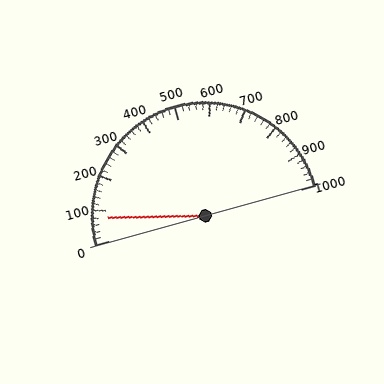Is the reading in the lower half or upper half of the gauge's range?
The reading is in the lower half of the range (0 to 1000).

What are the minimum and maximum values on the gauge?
The gauge ranges from 0 to 1000.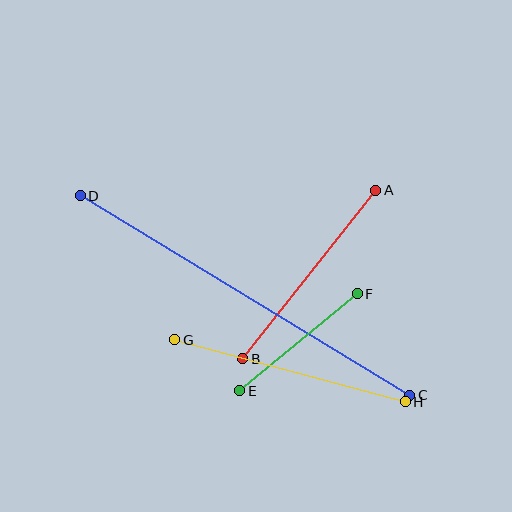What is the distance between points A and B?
The distance is approximately 215 pixels.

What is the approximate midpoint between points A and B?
The midpoint is at approximately (309, 275) pixels.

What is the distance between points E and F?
The distance is approximately 153 pixels.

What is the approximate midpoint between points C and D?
The midpoint is at approximately (245, 295) pixels.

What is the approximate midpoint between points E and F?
The midpoint is at approximately (298, 342) pixels.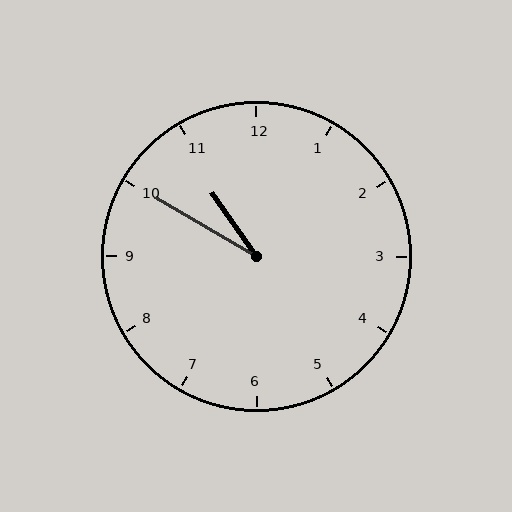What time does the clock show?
10:50.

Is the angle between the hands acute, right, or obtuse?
It is acute.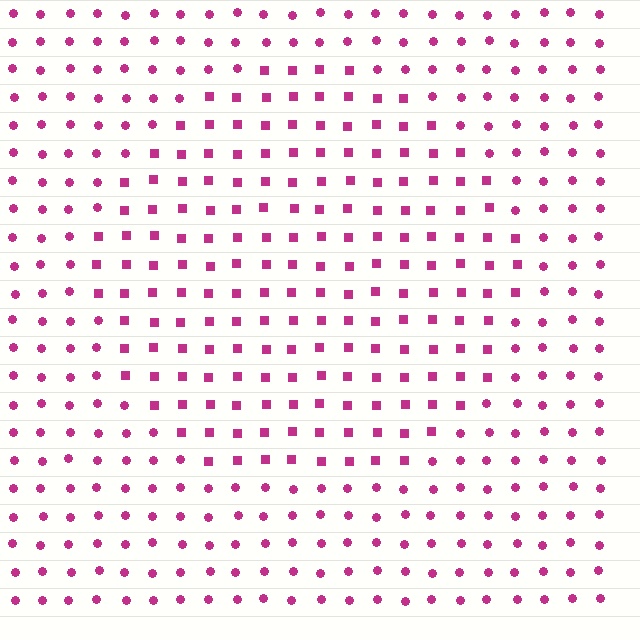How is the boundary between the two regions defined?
The boundary is defined by a change in element shape: squares inside vs. circles outside. All elements share the same color and spacing.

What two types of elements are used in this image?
The image uses squares inside the circle region and circles outside it.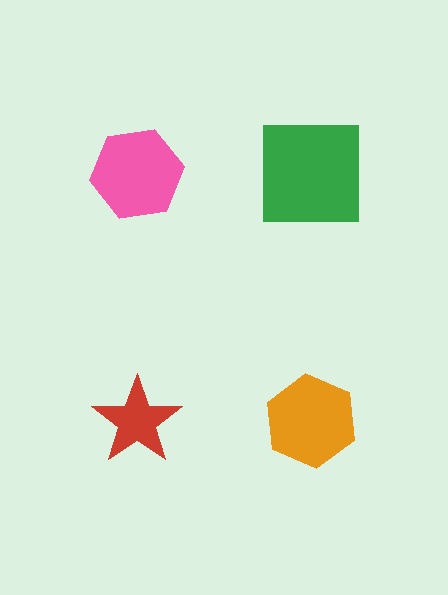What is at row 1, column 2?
A green square.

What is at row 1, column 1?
A pink hexagon.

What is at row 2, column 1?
A red star.